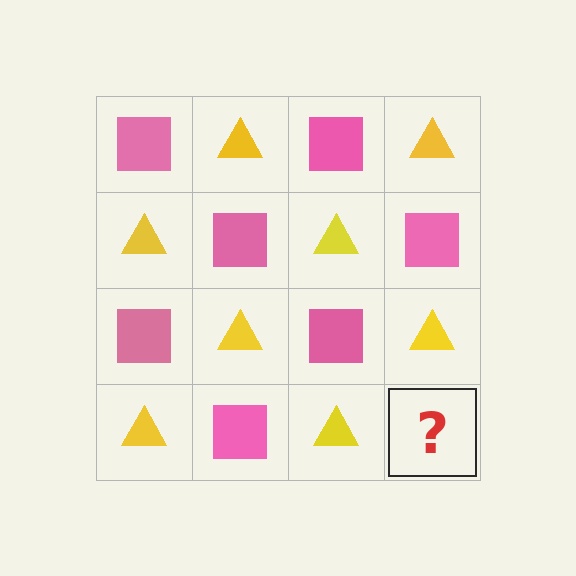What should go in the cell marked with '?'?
The missing cell should contain a pink square.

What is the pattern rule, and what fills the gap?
The rule is that it alternates pink square and yellow triangle in a checkerboard pattern. The gap should be filled with a pink square.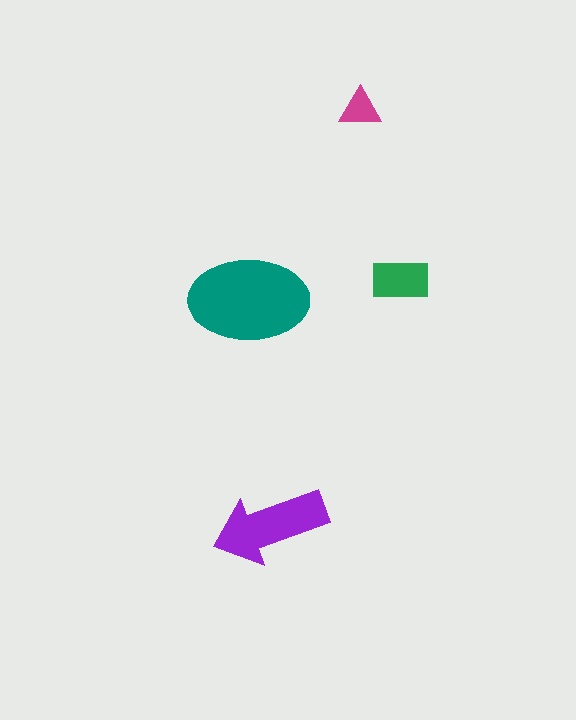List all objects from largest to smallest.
The teal ellipse, the purple arrow, the green rectangle, the magenta triangle.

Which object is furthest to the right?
The green rectangle is rightmost.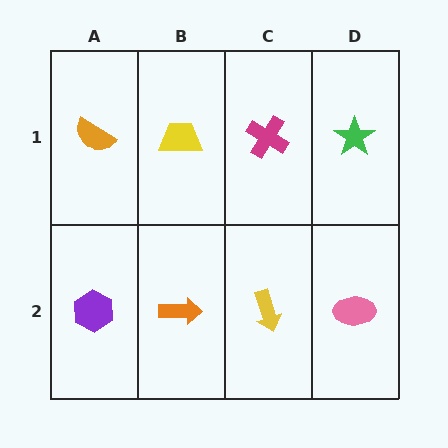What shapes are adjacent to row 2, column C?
A magenta cross (row 1, column C), an orange arrow (row 2, column B), a pink ellipse (row 2, column D).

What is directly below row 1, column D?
A pink ellipse.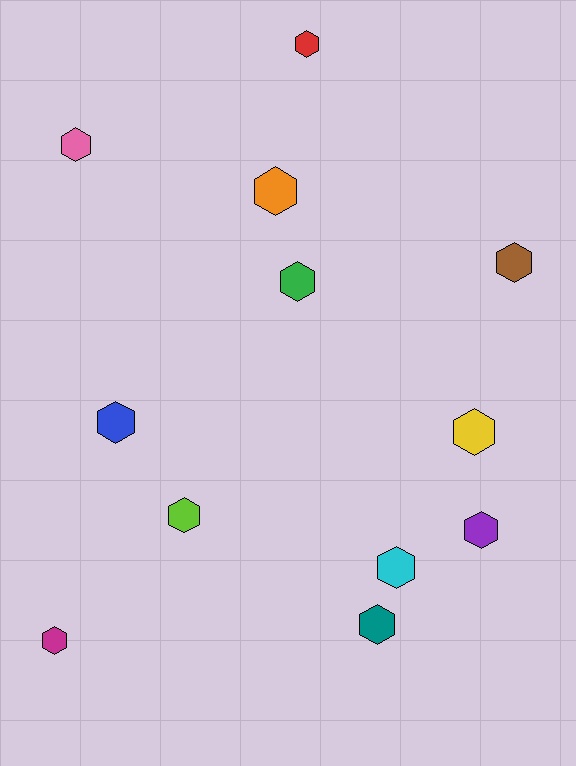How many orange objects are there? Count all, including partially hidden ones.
There is 1 orange object.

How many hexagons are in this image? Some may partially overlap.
There are 12 hexagons.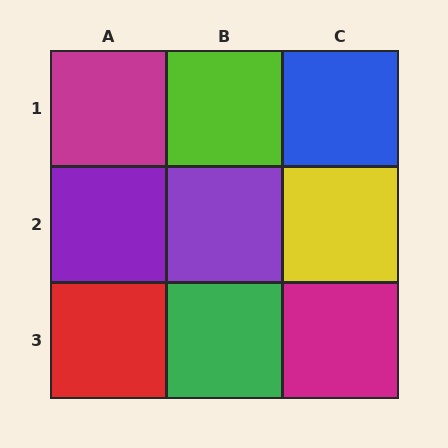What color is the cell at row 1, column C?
Blue.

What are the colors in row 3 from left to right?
Red, green, magenta.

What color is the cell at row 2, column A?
Purple.